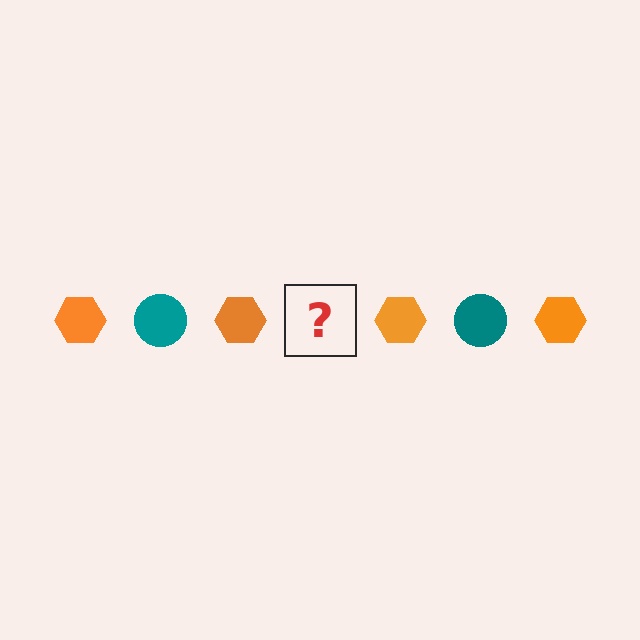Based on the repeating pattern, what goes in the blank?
The blank should be a teal circle.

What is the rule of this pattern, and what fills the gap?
The rule is that the pattern alternates between orange hexagon and teal circle. The gap should be filled with a teal circle.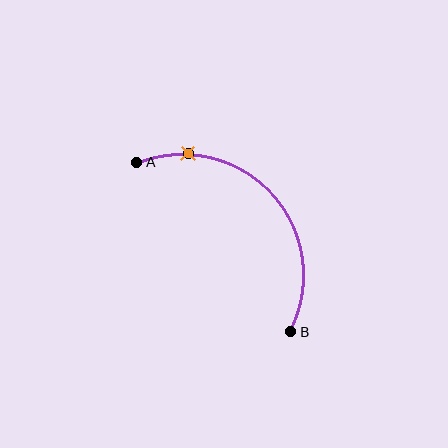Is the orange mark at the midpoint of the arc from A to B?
No. The orange mark lies on the arc but is closer to endpoint A. The arc midpoint would be at the point on the curve equidistant along the arc from both A and B.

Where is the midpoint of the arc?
The arc midpoint is the point on the curve farthest from the straight line joining A and B. It sits above and to the right of that line.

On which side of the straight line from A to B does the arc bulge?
The arc bulges above and to the right of the straight line connecting A and B.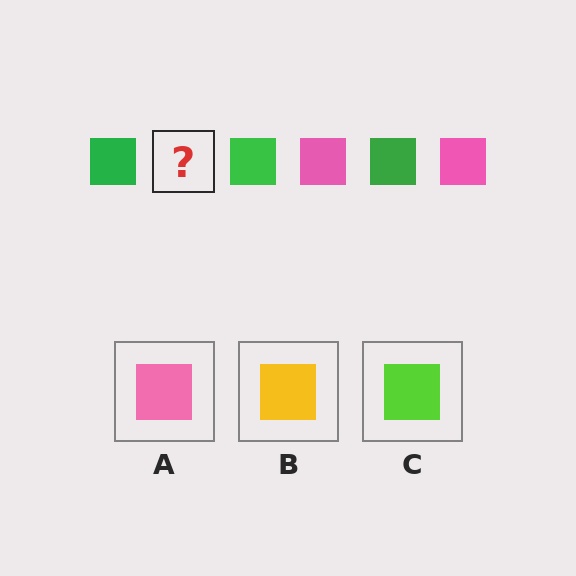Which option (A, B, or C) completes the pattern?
A.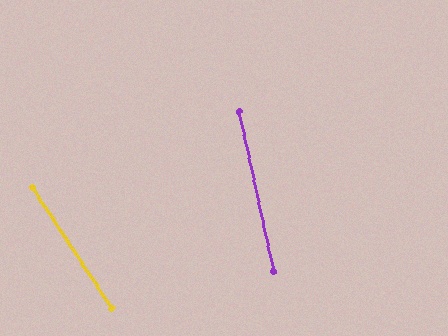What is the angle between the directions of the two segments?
Approximately 21 degrees.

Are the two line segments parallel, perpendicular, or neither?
Neither parallel nor perpendicular — they differ by about 21°.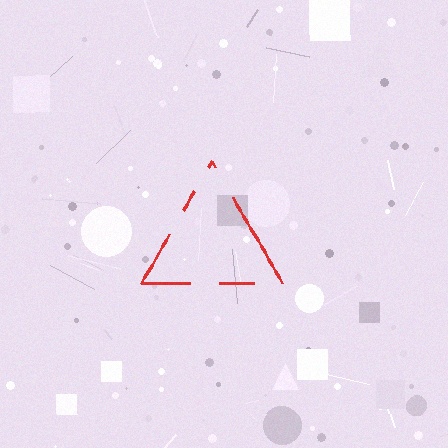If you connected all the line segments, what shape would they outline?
They would outline a triangle.